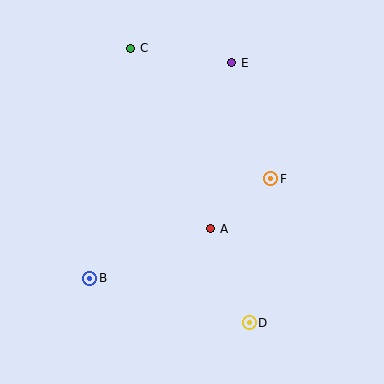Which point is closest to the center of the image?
Point A at (211, 229) is closest to the center.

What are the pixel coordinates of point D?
Point D is at (249, 323).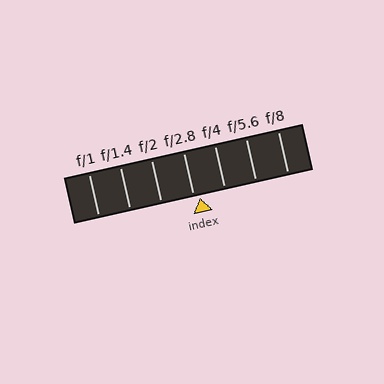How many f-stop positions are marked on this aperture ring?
There are 7 f-stop positions marked.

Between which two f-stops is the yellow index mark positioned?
The index mark is between f/2.8 and f/4.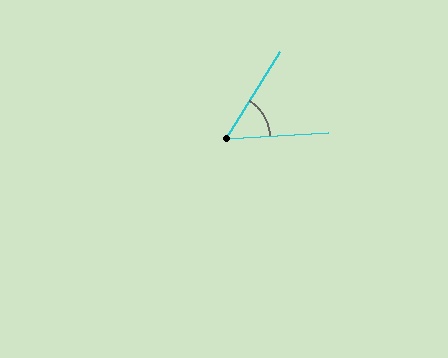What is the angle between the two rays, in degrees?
Approximately 55 degrees.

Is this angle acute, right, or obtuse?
It is acute.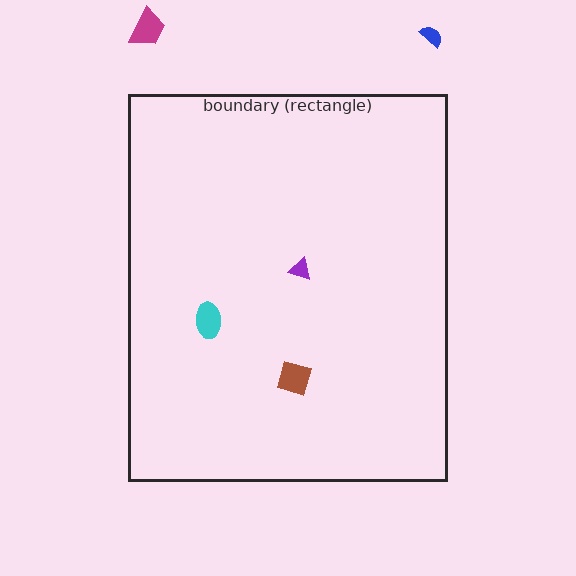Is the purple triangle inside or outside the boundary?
Inside.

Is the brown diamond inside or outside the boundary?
Inside.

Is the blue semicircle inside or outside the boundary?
Outside.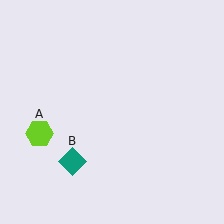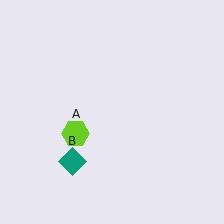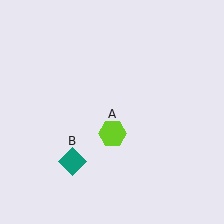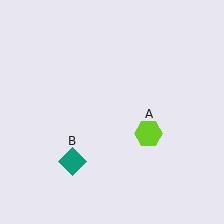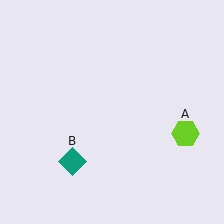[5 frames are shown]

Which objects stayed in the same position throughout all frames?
Teal diamond (object B) remained stationary.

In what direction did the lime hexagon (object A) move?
The lime hexagon (object A) moved right.